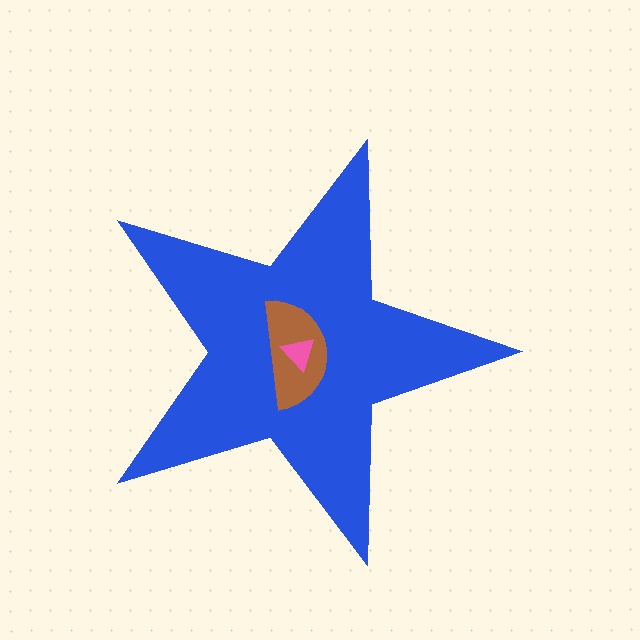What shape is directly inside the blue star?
The brown semicircle.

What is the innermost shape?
The pink triangle.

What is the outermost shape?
The blue star.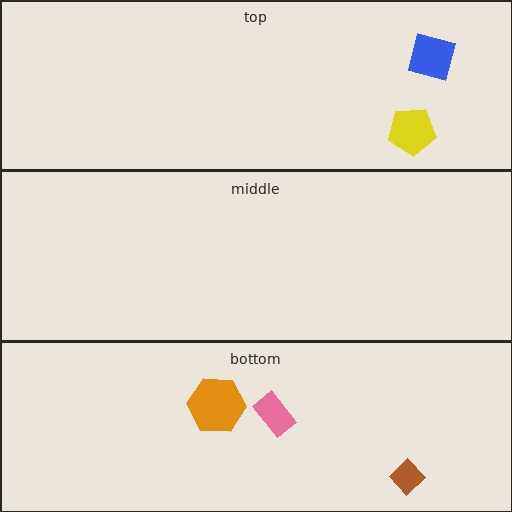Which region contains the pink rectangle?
The bottom region.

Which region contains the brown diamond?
The bottom region.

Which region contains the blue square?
The top region.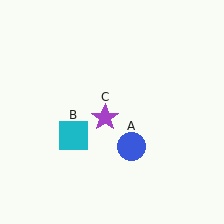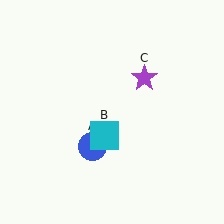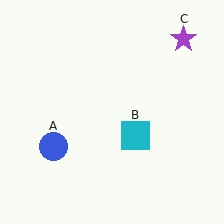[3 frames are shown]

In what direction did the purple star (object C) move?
The purple star (object C) moved up and to the right.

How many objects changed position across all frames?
3 objects changed position: blue circle (object A), cyan square (object B), purple star (object C).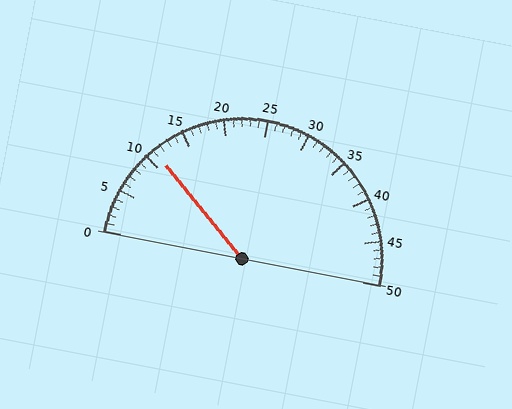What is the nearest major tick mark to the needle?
The nearest major tick mark is 10.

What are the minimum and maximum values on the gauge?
The gauge ranges from 0 to 50.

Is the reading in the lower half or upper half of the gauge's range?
The reading is in the lower half of the range (0 to 50).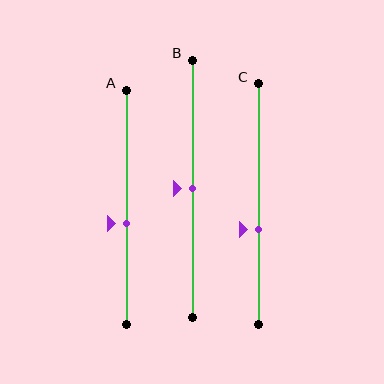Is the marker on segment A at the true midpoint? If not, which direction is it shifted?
No, the marker on segment A is shifted downward by about 7% of the segment length.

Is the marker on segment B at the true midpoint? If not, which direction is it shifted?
Yes, the marker on segment B is at the true midpoint.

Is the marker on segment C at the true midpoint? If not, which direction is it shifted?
No, the marker on segment C is shifted downward by about 11% of the segment length.